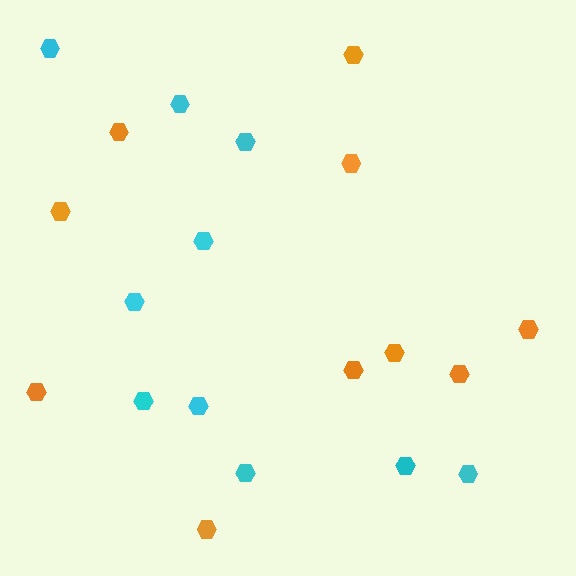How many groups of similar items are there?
There are 2 groups: one group of cyan hexagons (10) and one group of orange hexagons (10).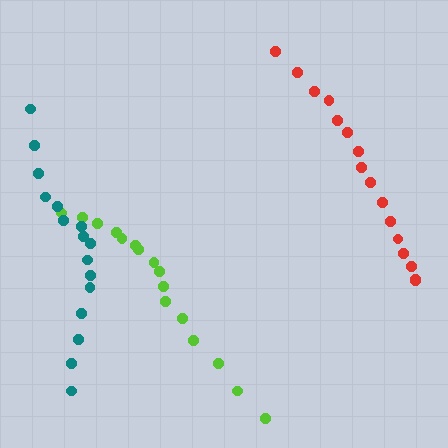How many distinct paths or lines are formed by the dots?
There are 3 distinct paths.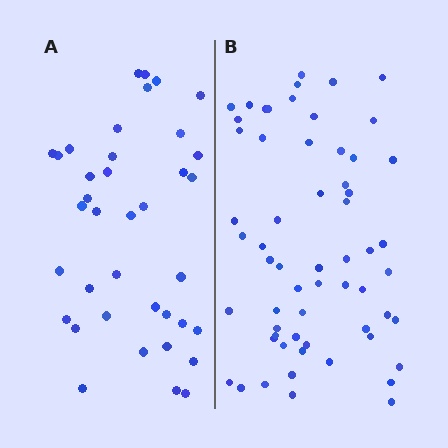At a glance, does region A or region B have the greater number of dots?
Region B (the right region) has more dots.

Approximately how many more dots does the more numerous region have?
Region B has approximately 20 more dots than region A.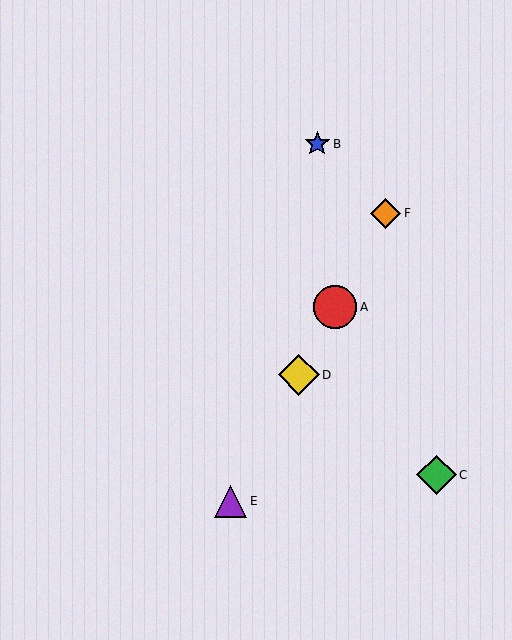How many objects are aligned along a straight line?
4 objects (A, D, E, F) are aligned along a straight line.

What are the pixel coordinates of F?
Object F is at (385, 213).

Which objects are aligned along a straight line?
Objects A, D, E, F are aligned along a straight line.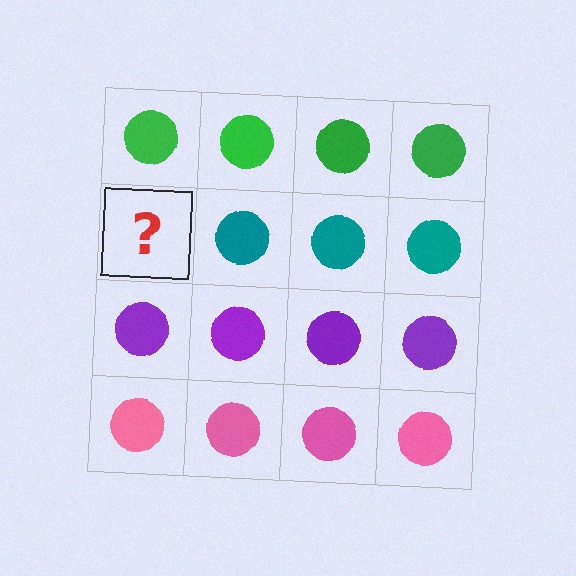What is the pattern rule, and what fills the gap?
The rule is that each row has a consistent color. The gap should be filled with a teal circle.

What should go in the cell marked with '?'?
The missing cell should contain a teal circle.